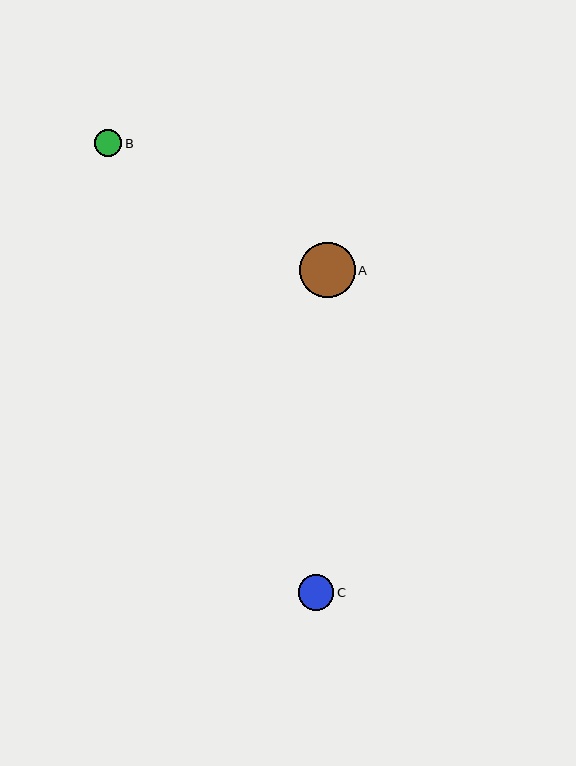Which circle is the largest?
Circle A is the largest with a size of approximately 56 pixels.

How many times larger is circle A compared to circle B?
Circle A is approximately 2.0 times the size of circle B.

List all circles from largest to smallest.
From largest to smallest: A, C, B.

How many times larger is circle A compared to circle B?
Circle A is approximately 2.0 times the size of circle B.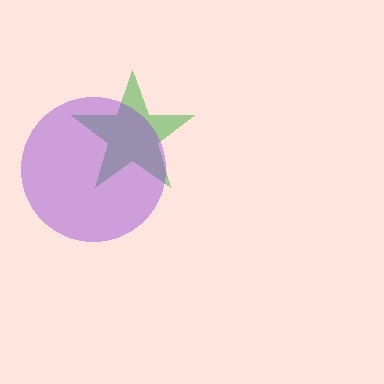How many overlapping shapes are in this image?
There are 2 overlapping shapes in the image.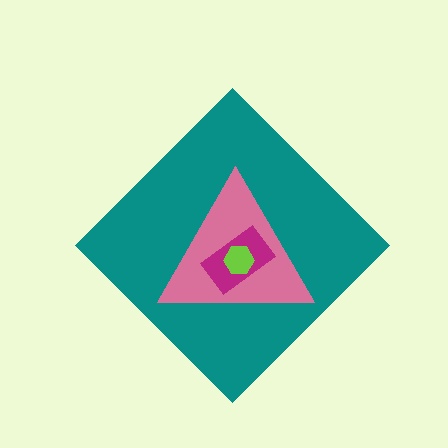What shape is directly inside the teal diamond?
The pink triangle.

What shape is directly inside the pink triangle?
The magenta rectangle.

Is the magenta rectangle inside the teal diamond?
Yes.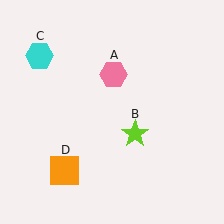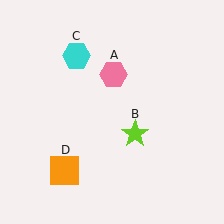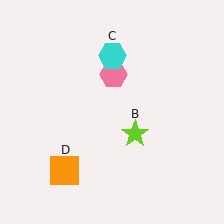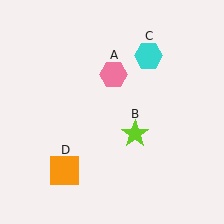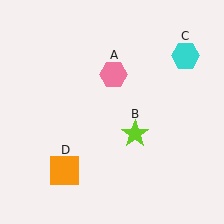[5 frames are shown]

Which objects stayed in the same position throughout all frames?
Pink hexagon (object A) and lime star (object B) and orange square (object D) remained stationary.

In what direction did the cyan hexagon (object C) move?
The cyan hexagon (object C) moved right.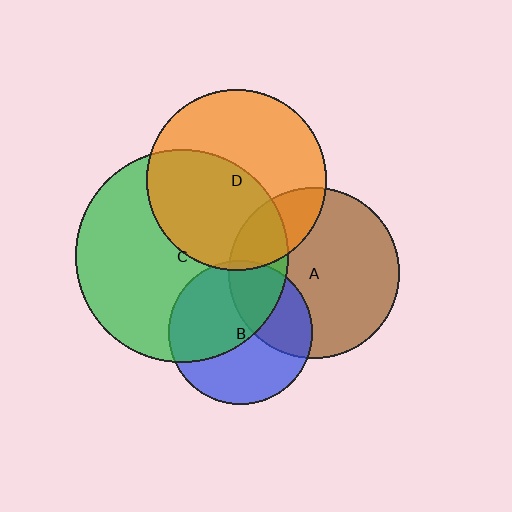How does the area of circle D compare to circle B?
Approximately 1.6 times.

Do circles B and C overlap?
Yes.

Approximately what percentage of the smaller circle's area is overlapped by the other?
Approximately 50%.